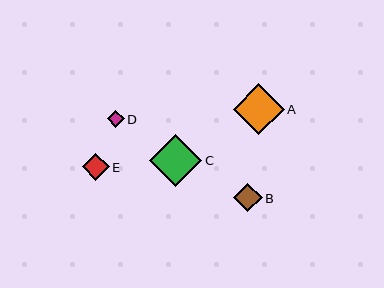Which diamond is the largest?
Diamond C is the largest with a size of approximately 52 pixels.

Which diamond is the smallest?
Diamond D is the smallest with a size of approximately 17 pixels.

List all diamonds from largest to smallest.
From largest to smallest: C, A, B, E, D.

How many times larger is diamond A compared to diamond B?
Diamond A is approximately 1.8 times the size of diamond B.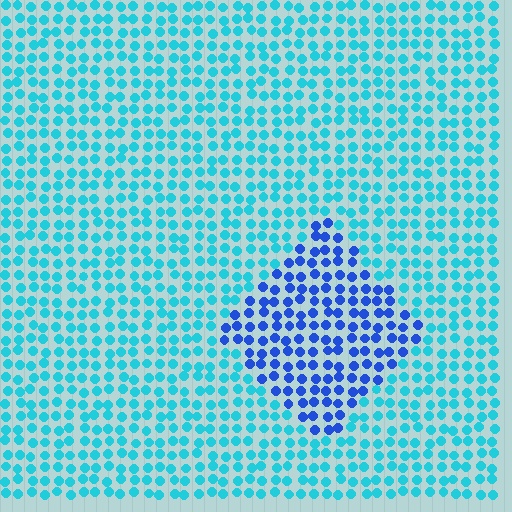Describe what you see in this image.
The image is filled with small cyan elements in a uniform arrangement. A diamond-shaped region is visible where the elements are tinted to a slightly different hue, forming a subtle color boundary.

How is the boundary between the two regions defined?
The boundary is defined purely by a slight shift in hue (about 41 degrees). Spacing, size, and orientation are identical on both sides.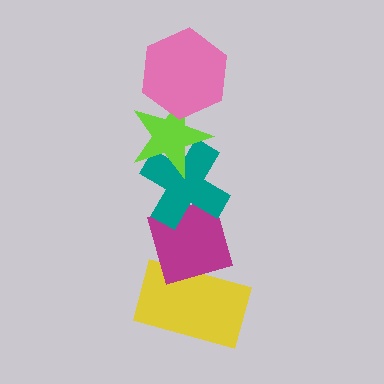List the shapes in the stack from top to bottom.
From top to bottom: the pink hexagon, the lime star, the teal cross, the magenta diamond, the yellow rectangle.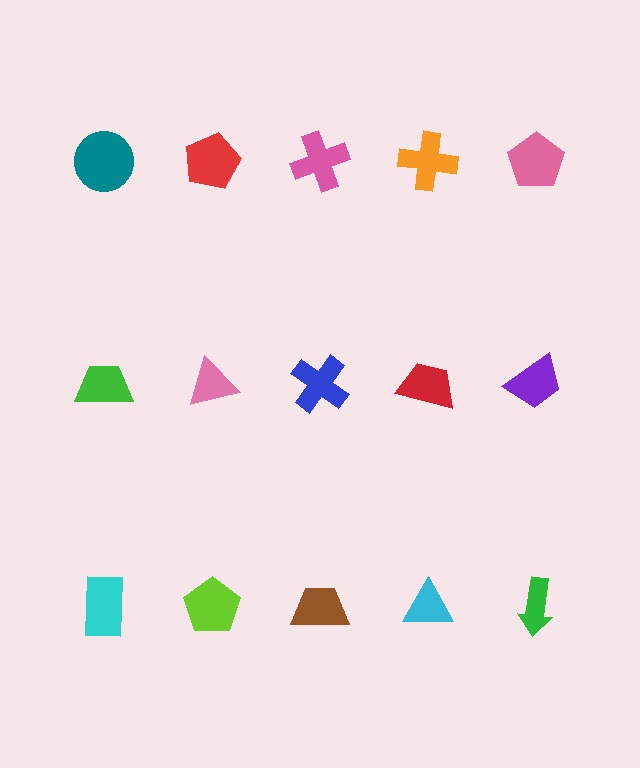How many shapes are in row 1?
5 shapes.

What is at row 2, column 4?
A red trapezoid.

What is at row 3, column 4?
A cyan triangle.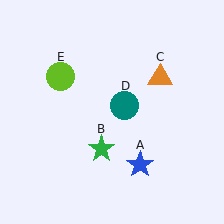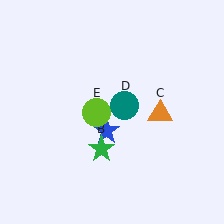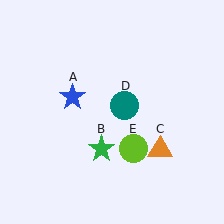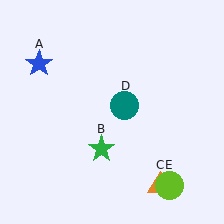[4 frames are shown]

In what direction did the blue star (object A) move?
The blue star (object A) moved up and to the left.